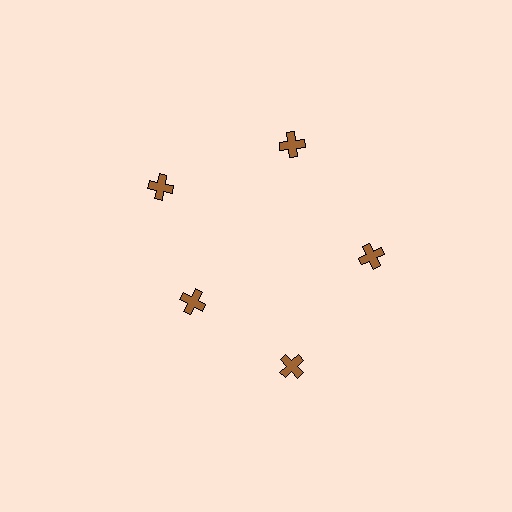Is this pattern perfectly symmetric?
No. The 5 brown crosses are arranged in a ring, but one element near the 8 o'clock position is pulled inward toward the center, breaking the 5-fold rotational symmetry.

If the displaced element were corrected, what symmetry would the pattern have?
It would have 5-fold rotational symmetry — the pattern would map onto itself every 72 degrees.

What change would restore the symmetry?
The symmetry would be restored by moving it outward, back onto the ring so that all 5 crosses sit at equal angles and equal distance from the center.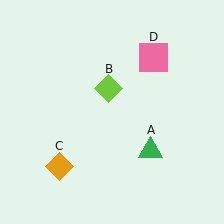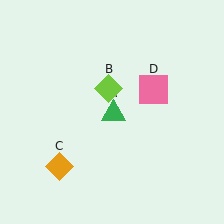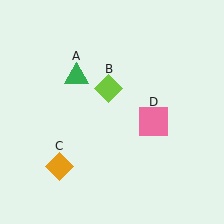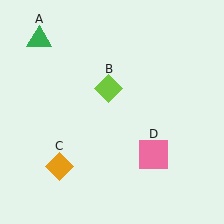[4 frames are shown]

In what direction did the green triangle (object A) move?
The green triangle (object A) moved up and to the left.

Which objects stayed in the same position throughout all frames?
Lime diamond (object B) and orange diamond (object C) remained stationary.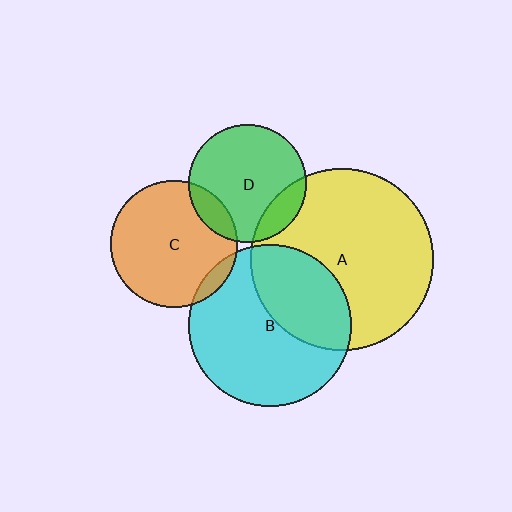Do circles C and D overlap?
Yes.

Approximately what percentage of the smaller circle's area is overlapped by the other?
Approximately 15%.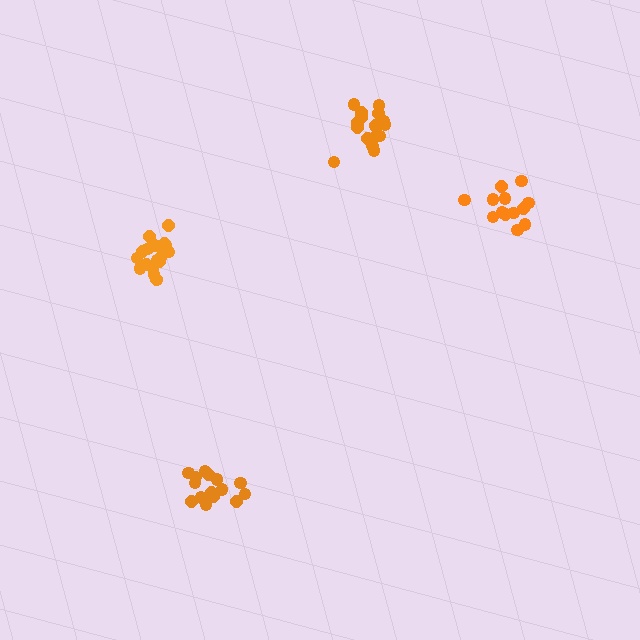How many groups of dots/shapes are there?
There are 4 groups.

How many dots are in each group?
Group 1: 17 dots, Group 2: 18 dots, Group 3: 13 dots, Group 4: 18 dots (66 total).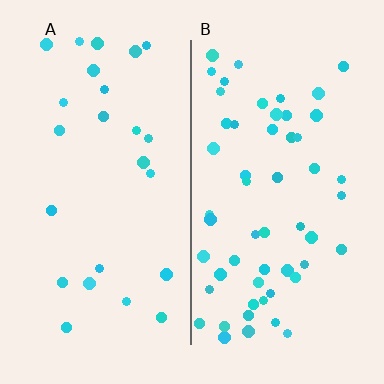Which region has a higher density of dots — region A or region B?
B (the right).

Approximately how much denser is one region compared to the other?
Approximately 2.2× — region B over region A.